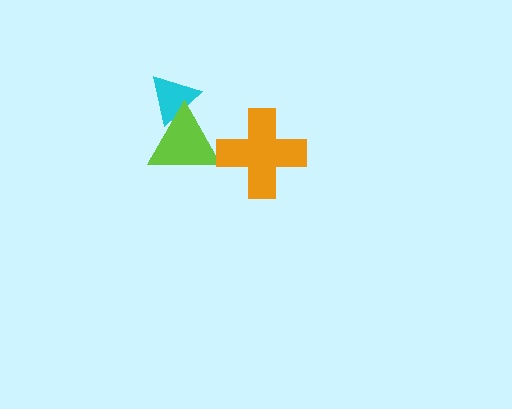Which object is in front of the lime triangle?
The orange cross is in front of the lime triangle.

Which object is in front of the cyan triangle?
The lime triangle is in front of the cyan triangle.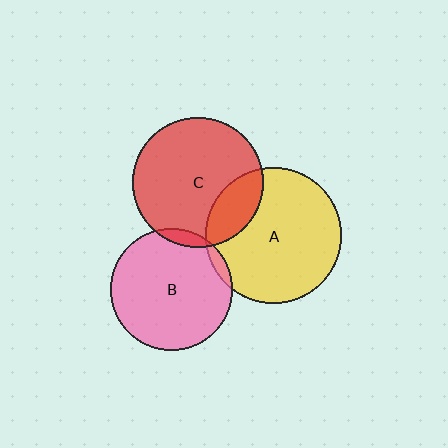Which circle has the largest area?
Circle A (yellow).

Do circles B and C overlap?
Yes.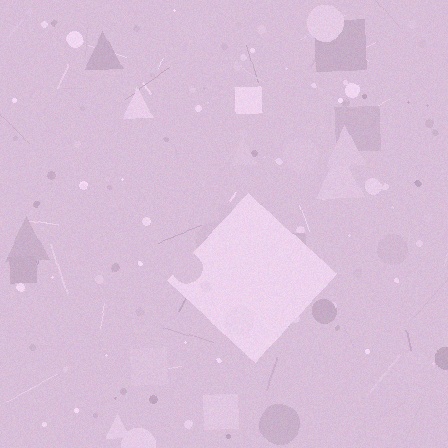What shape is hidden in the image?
A diamond is hidden in the image.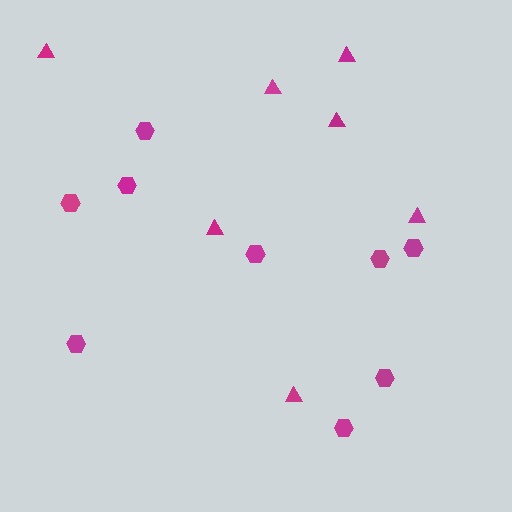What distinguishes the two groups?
There are 2 groups: one group of hexagons (9) and one group of triangles (7).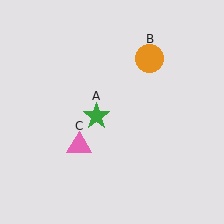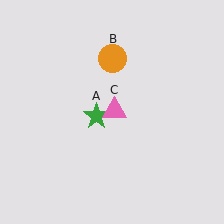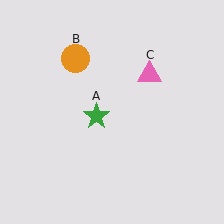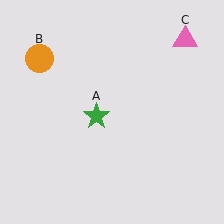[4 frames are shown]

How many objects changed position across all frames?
2 objects changed position: orange circle (object B), pink triangle (object C).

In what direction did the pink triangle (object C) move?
The pink triangle (object C) moved up and to the right.